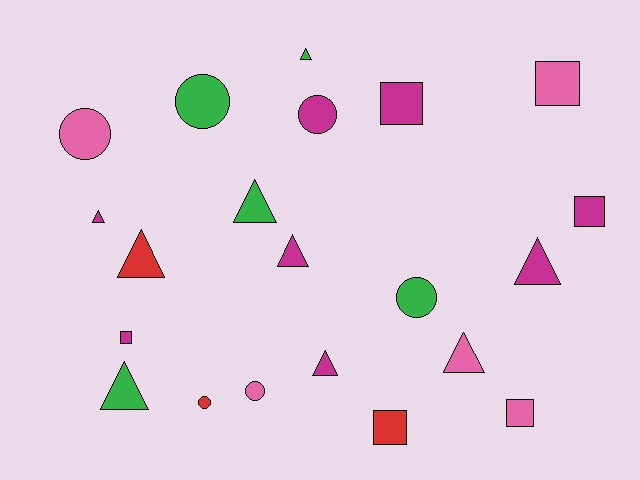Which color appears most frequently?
Magenta, with 8 objects.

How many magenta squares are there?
There are 3 magenta squares.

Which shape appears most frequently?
Triangle, with 9 objects.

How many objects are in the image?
There are 21 objects.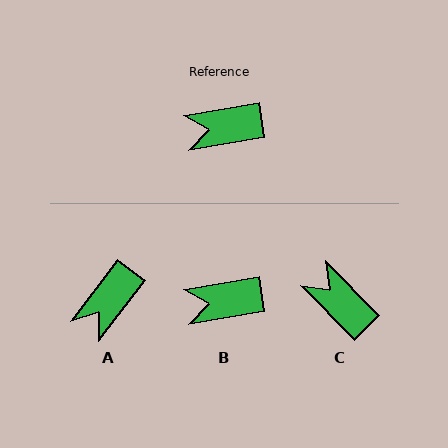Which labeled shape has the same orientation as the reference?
B.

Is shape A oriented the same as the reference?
No, it is off by about 44 degrees.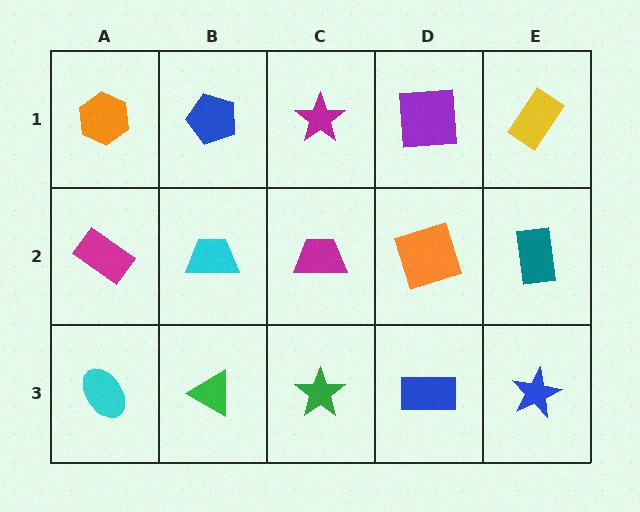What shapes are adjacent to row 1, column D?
An orange square (row 2, column D), a magenta star (row 1, column C), a yellow rectangle (row 1, column E).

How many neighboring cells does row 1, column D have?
3.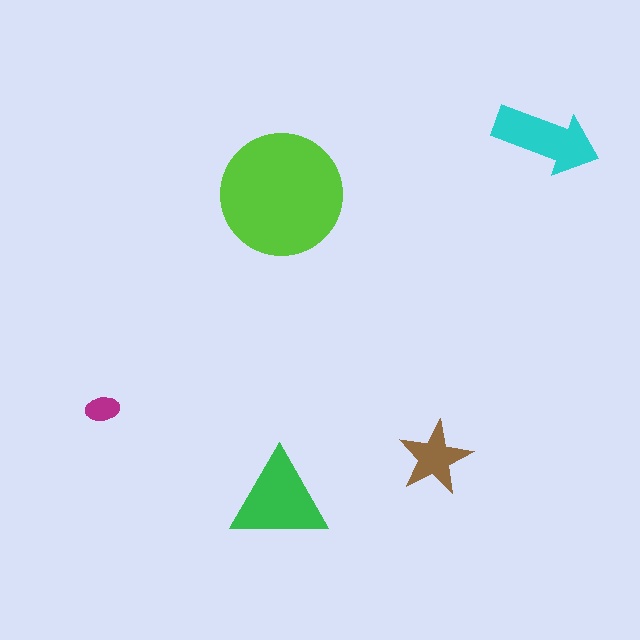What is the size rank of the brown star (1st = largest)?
4th.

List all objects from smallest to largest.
The magenta ellipse, the brown star, the cyan arrow, the green triangle, the lime circle.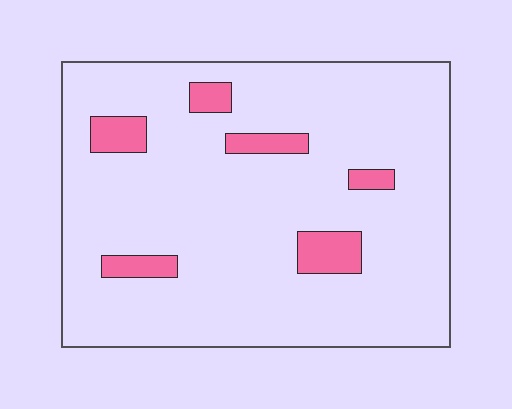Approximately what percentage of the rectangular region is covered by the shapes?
Approximately 10%.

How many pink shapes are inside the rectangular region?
6.